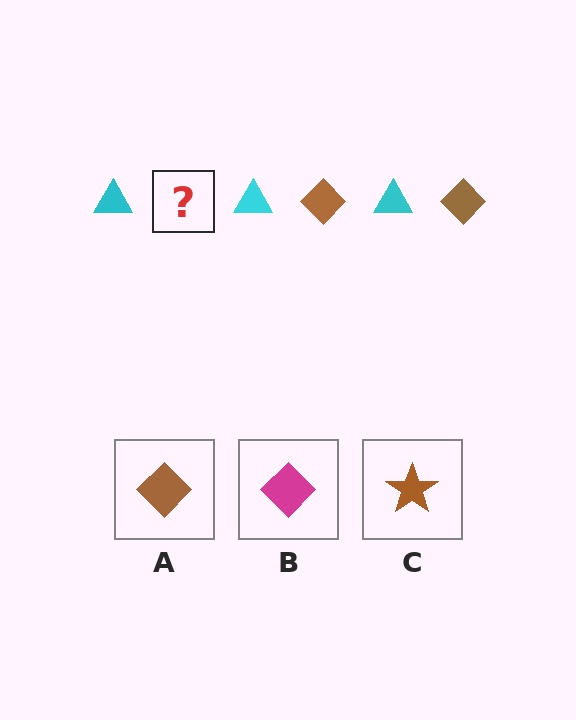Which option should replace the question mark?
Option A.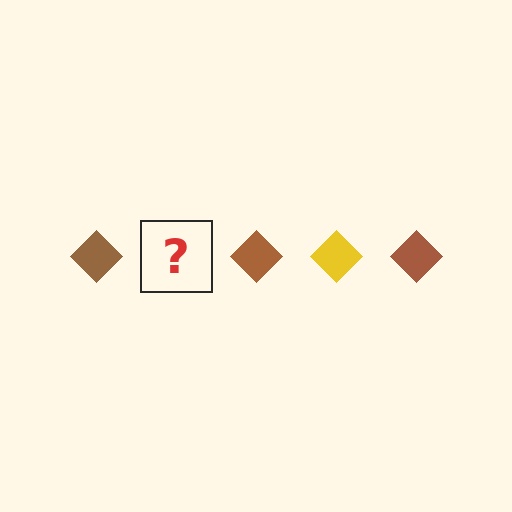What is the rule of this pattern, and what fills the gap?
The rule is that the pattern cycles through brown, yellow diamonds. The gap should be filled with a yellow diamond.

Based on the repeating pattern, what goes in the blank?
The blank should be a yellow diamond.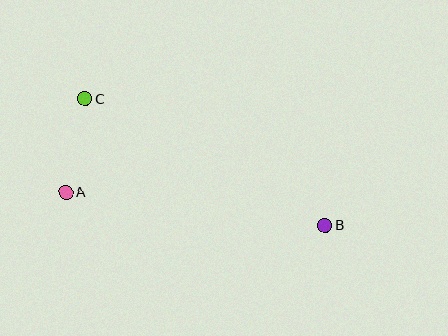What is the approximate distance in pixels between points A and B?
The distance between A and B is approximately 261 pixels.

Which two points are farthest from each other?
Points B and C are farthest from each other.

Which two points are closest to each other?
Points A and C are closest to each other.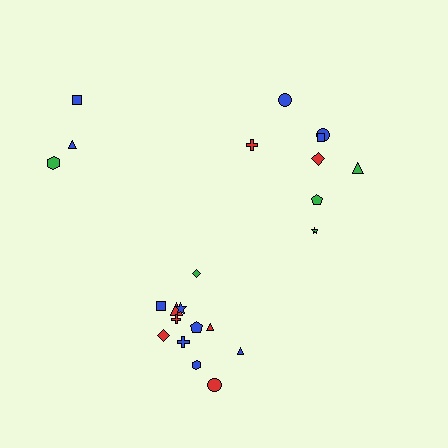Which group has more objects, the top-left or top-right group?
The top-right group.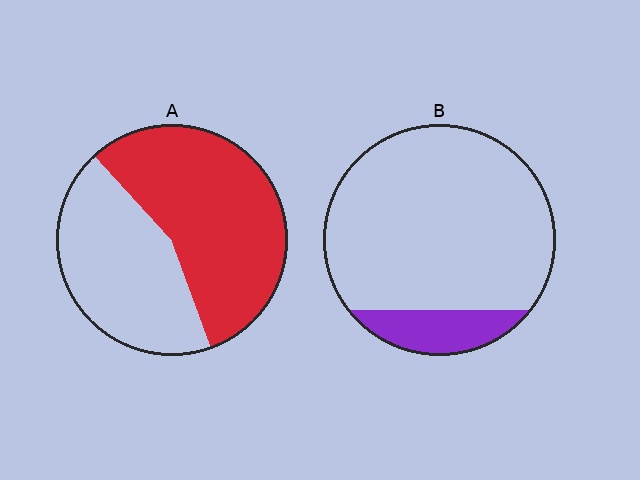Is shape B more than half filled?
No.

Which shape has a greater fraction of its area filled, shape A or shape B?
Shape A.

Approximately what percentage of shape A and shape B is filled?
A is approximately 55% and B is approximately 15%.